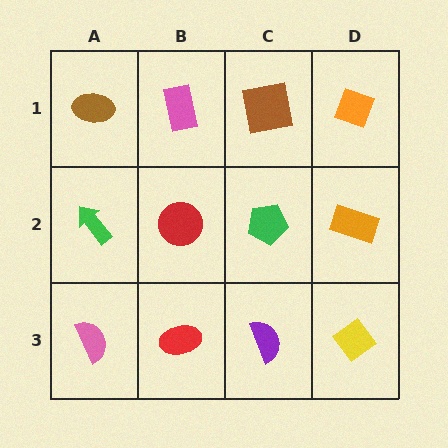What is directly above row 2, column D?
An orange diamond.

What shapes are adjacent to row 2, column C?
A brown square (row 1, column C), a purple semicircle (row 3, column C), a red circle (row 2, column B), an orange rectangle (row 2, column D).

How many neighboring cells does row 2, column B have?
4.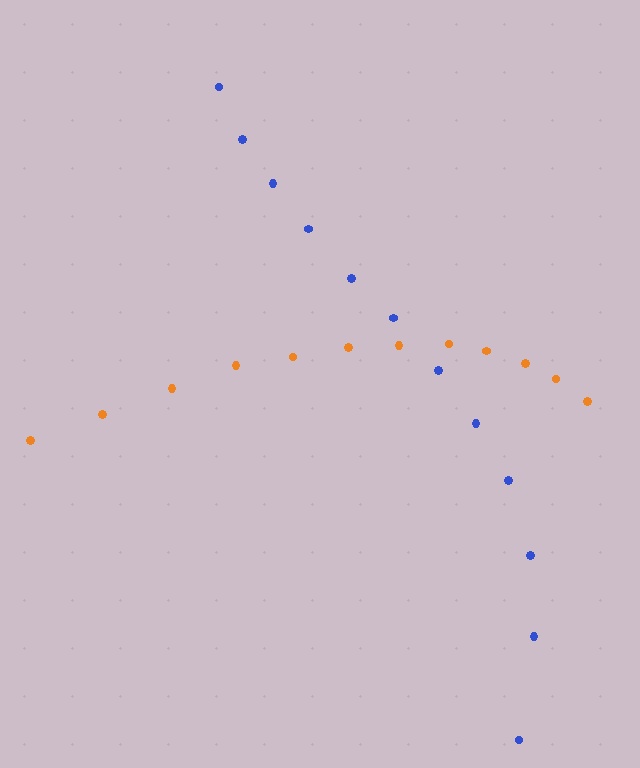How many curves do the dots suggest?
There are 2 distinct paths.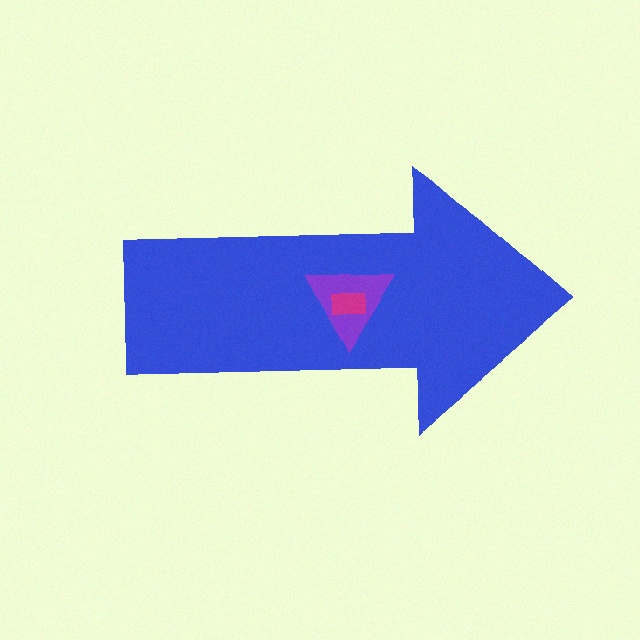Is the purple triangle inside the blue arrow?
Yes.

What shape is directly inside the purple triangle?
The magenta rectangle.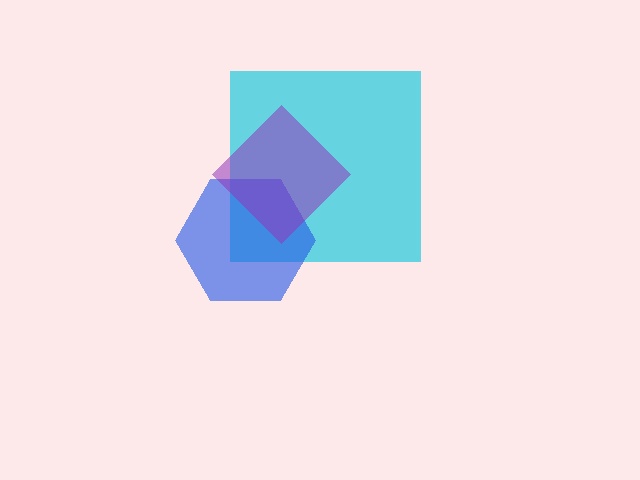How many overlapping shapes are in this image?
There are 3 overlapping shapes in the image.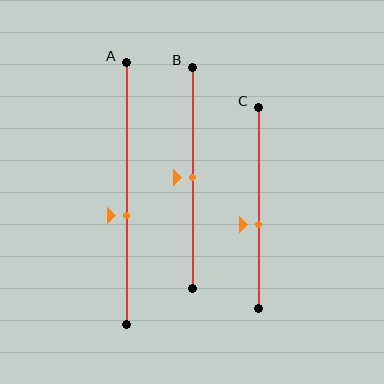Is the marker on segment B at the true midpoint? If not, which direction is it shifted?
Yes, the marker on segment B is at the true midpoint.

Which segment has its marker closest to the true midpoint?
Segment B has its marker closest to the true midpoint.